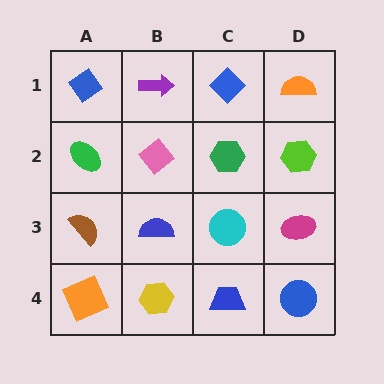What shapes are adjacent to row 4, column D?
A magenta ellipse (row 3, column D), a blue trapezoid (row 4, column C).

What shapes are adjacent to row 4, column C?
A cyan circle (row 3, column C), a yellow hexagon (row 4, column B), a blue circle (row 4, column D).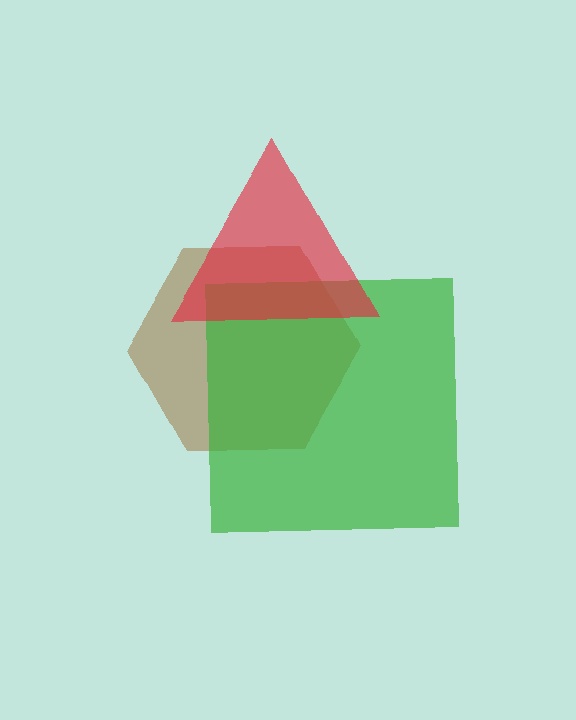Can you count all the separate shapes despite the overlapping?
Yes, there are 3 separate shapes.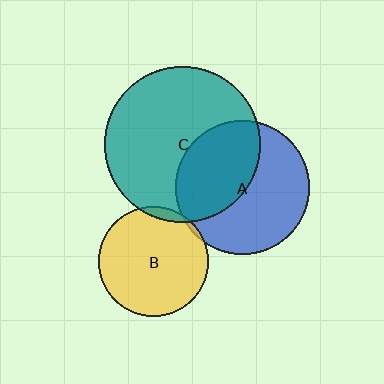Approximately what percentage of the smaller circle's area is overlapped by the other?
Approximately 5%.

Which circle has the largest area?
Circle C (teal).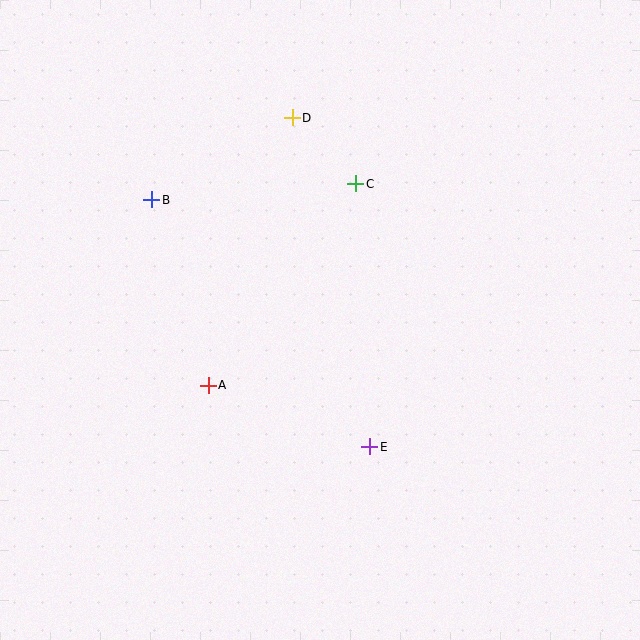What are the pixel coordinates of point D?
Point D is at (292, 118).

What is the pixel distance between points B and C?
The distance between B and C is 205 pixels.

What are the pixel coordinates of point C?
Point C is at (356, 184).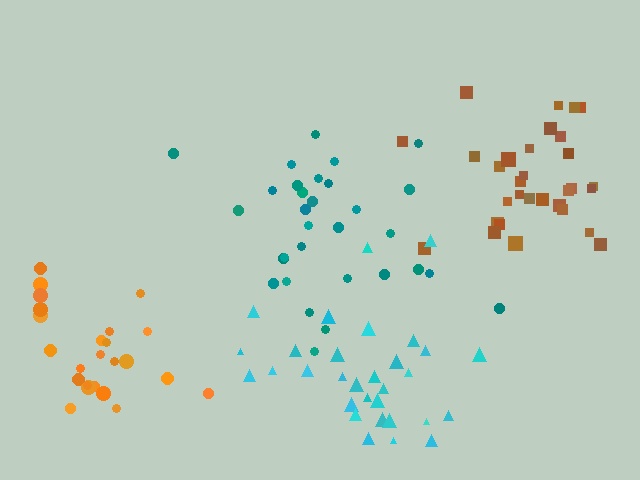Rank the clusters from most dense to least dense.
brown, orange, cyan, teal.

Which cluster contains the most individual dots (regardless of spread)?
Cyan (32).